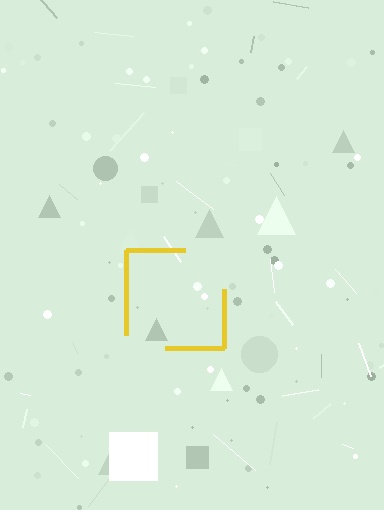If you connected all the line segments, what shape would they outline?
They would outline a square.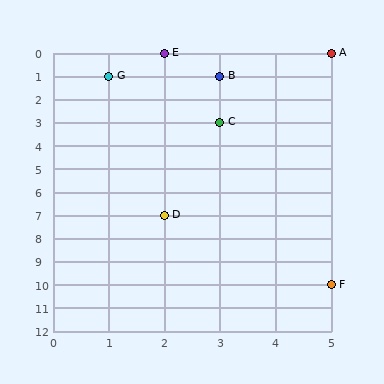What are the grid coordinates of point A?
Point A is at grid coordinates (5, 0).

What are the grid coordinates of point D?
Point D is at grid coordinates (2, 7).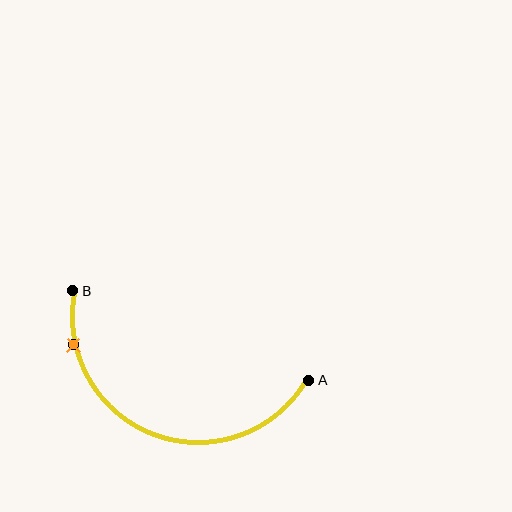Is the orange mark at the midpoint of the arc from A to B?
No. The orange mark lies on the arc but is closer to endpoint B. The arc midpoint would be at the point on the curve equidistant along the arc from both A and B.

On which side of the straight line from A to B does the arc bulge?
The arc bulges below the straight line connecting A and B.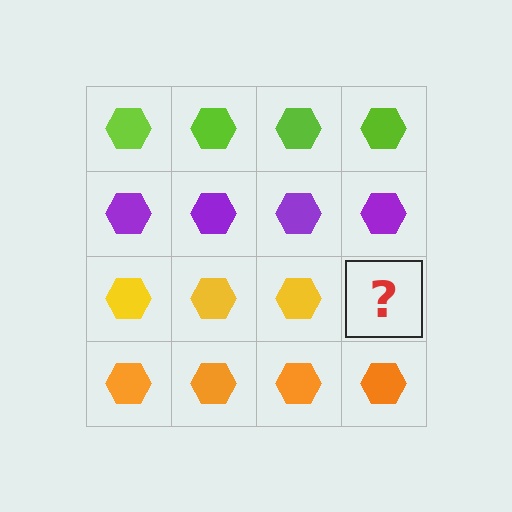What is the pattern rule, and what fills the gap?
The rule is that each row has a consistent color. The gap should be filled with a yellow hexagon.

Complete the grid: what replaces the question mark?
The question mark should be replaced with a yellow hexagon.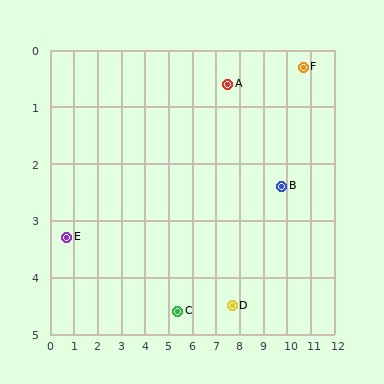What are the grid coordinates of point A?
Point A is at approximately (7.5, 0.6).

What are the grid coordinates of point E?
Point E is at approximately (0.7, 3.3).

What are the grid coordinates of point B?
Point B is at approximately (9.8, 2.4).